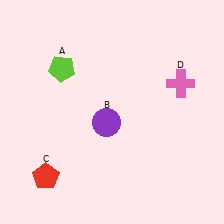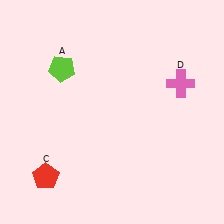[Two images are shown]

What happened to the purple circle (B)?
The purple circle (B) was removed in Image 2. It was in the bottom-left area of Image 1.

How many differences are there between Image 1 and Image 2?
There is 1 difference between the two images.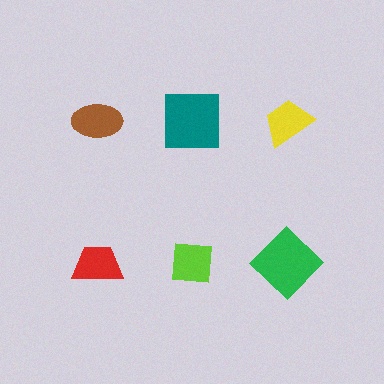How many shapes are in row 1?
3 shapes.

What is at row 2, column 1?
A red trapezoid.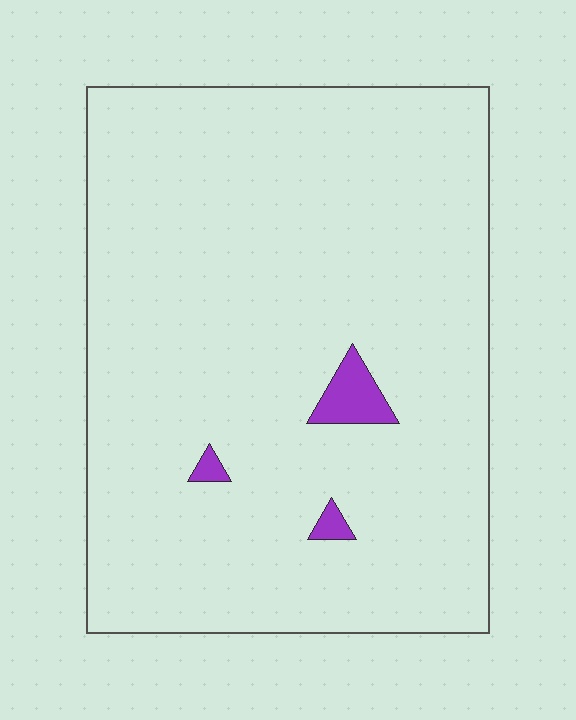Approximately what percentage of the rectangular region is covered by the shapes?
Approximately 5%.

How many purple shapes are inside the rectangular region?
3.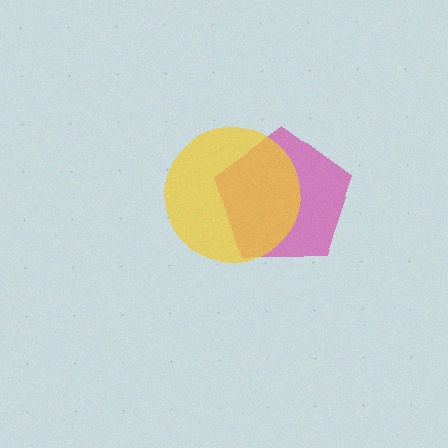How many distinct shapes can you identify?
There are 2 distinct shapes: a magenta pentagon, a yellow circle.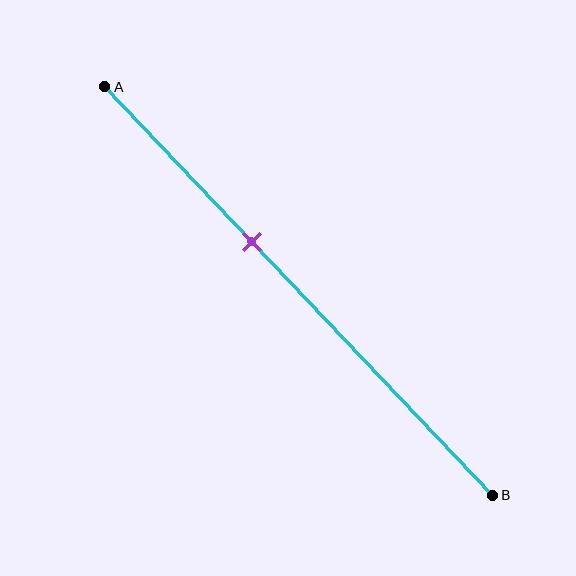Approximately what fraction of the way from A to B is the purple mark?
The purple mark is approximately 40% of the way from A to B.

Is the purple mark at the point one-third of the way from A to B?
No, the mark is at about 40% from A, not at the 33% one-third point.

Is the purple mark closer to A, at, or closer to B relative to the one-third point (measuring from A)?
The purple mark is closer to point B than the one-third point of segment AB.